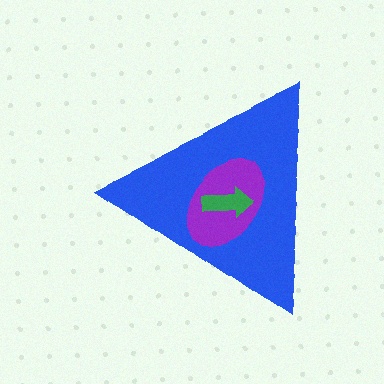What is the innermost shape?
The green arrow.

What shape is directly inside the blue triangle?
The purple ellipse.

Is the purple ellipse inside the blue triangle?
Yes.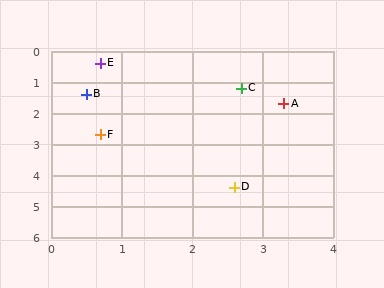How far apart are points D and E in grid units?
Points D and E are about 4.4 grid units apart.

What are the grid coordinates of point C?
Point C is at approximately (2.7, 1.2).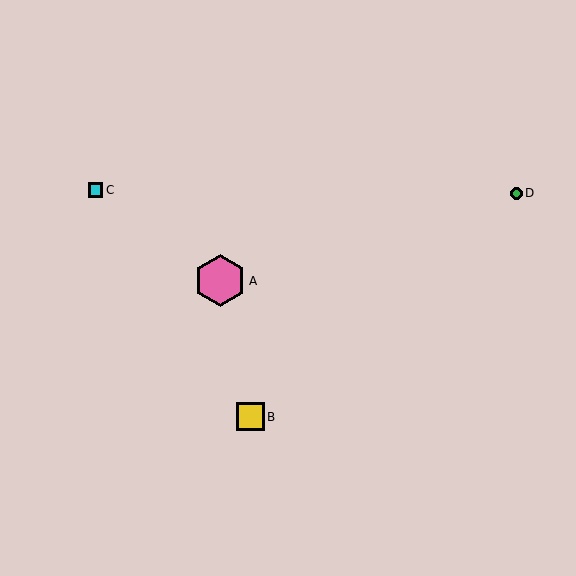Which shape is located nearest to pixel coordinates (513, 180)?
The green circle (labeled D) at (516, 193) is nearest to that location.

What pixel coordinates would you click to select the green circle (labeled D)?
Click at (516, 193) to select the green circle D.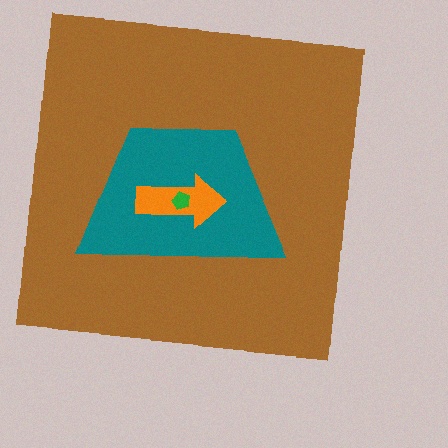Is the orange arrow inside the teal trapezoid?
Yes.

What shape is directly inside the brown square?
The teal trapezoid.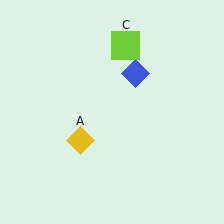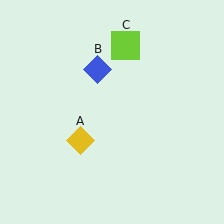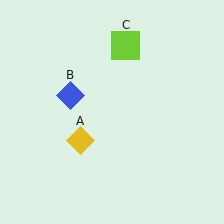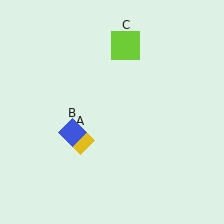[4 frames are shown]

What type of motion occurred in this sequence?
The blue diamond (object B) rotated counterclockwise around the center of the scene.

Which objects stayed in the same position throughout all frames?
Yellow diamond (object A) and lime square (object C) remained stationary.